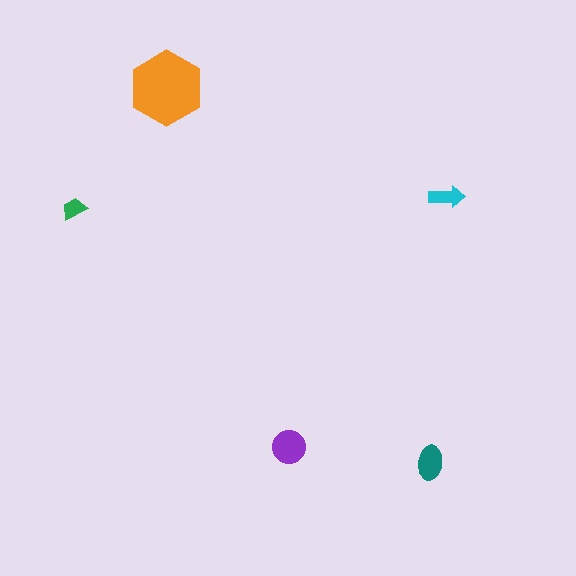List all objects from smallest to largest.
The green trapezoid, the cyan arrow, the teal ellipse, the purple circle, the orange hexagon.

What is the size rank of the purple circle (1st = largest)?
2nd.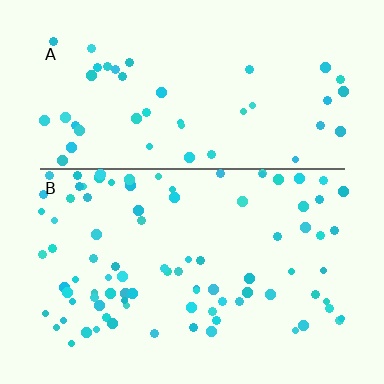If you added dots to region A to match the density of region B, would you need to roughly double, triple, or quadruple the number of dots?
Approximately double.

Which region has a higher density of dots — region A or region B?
B (the bottom).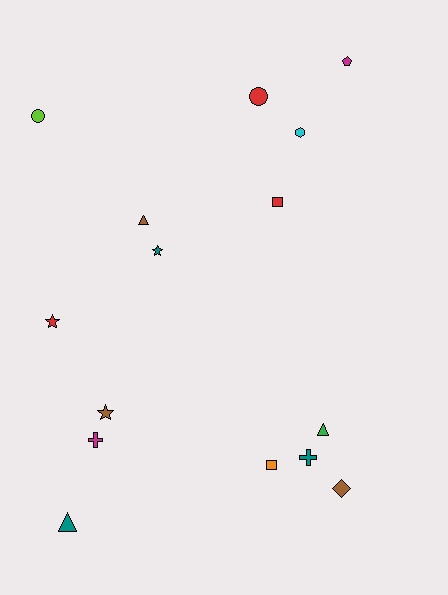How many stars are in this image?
There are 3 stars.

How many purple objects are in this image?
There are no purple objects.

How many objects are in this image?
There are 15 objects.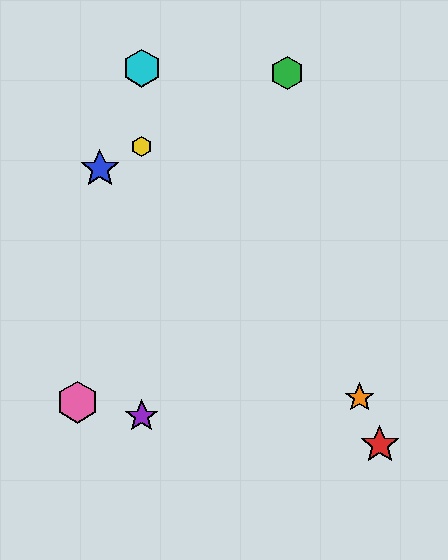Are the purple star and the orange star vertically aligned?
No, the purple star is at x≈142 and the orange star is at x≈360.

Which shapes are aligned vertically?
The yellow hexagon, the purple star, the cyan hexagon are aligned vertically.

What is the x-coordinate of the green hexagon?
The green hexagon is at x≈287.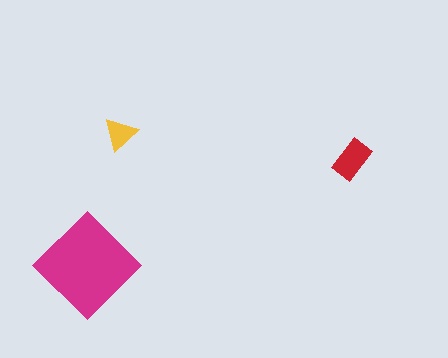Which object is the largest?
The magenta diamond.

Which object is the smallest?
The yellow triangle.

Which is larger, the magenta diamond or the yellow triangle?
The magenta diamond.